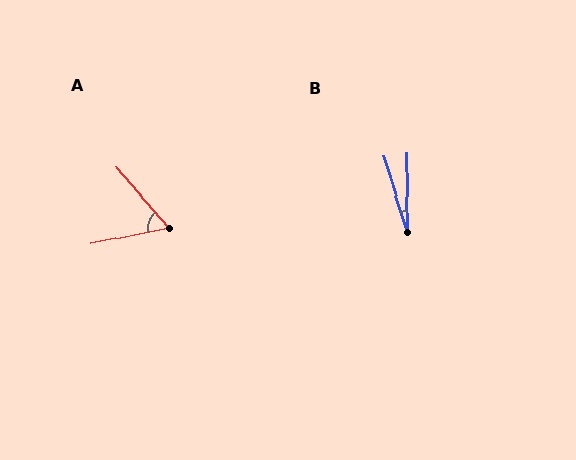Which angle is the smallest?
B, at approximately 17 degrees.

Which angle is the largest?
A, at approximately 60 degrees.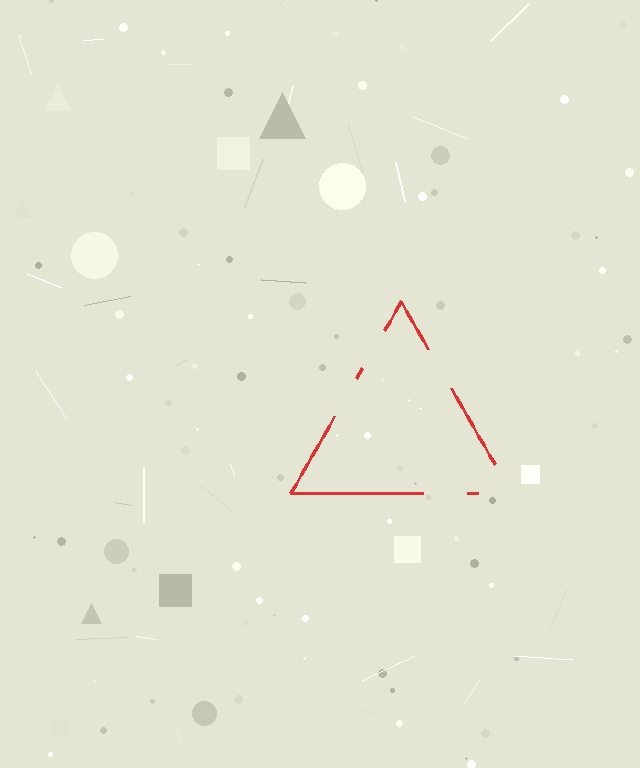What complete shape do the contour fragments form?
The contour fragments form a triangle.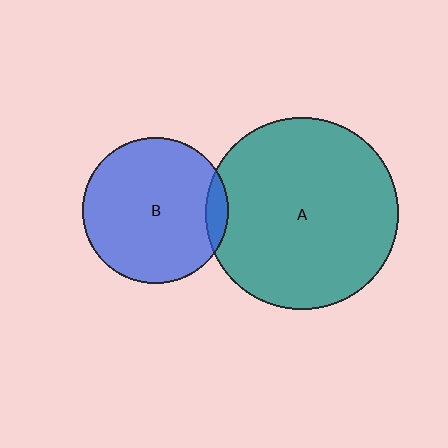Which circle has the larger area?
Circle A (teal).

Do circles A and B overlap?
Yes.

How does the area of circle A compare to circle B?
Approximately 1.7 times.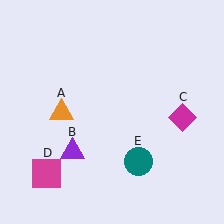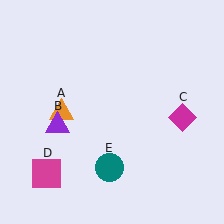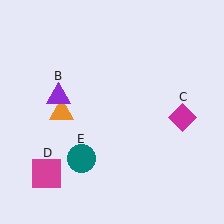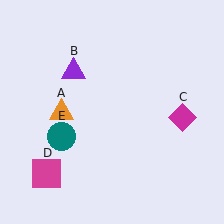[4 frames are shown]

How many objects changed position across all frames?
2 objects changed position: purple triangle (object B), teal circle (object E).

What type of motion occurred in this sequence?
The purple triangle (object B), teal circle (object E) rotated clockwise around the center of the scene.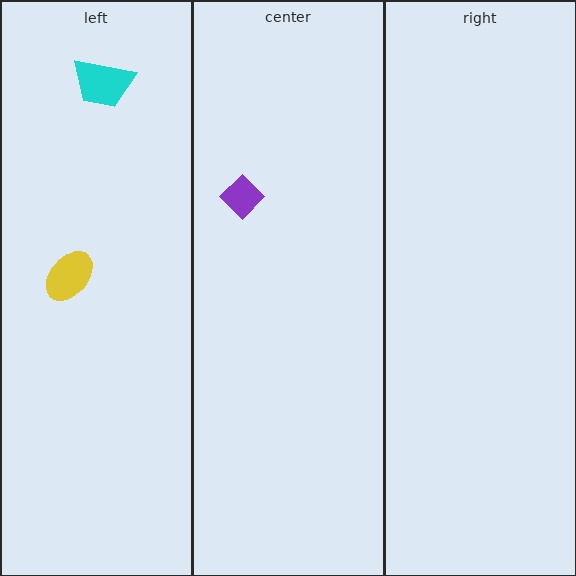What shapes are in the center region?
The purple diamond.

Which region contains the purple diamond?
The center region.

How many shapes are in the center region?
1.